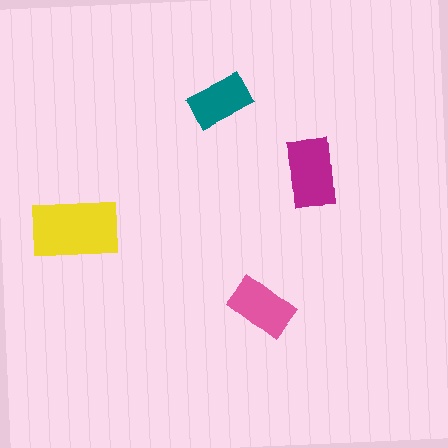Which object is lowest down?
The pink rectangle is bottommost.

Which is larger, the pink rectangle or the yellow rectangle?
The yellow one.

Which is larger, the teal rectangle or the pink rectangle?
The pink one.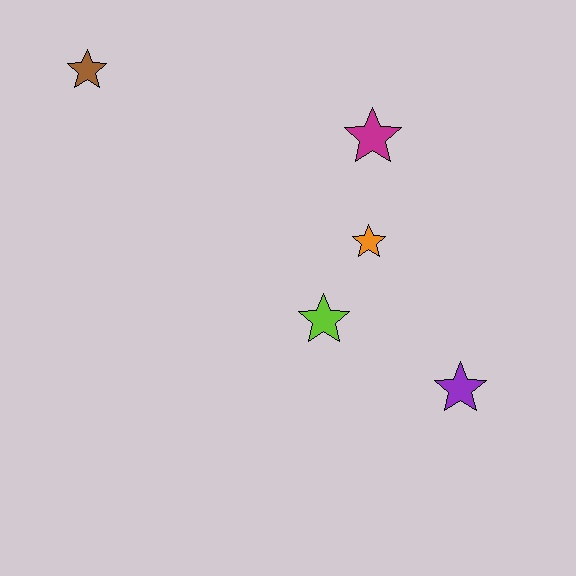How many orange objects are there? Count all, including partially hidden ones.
There is 1 orange object.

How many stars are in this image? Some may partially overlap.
There are 5 stars.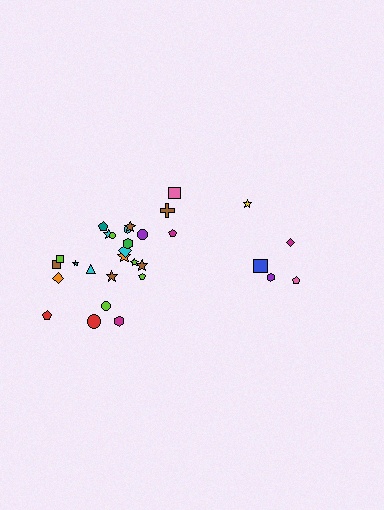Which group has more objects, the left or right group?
The left group.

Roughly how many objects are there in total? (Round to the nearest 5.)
Roughly 30 objects in total.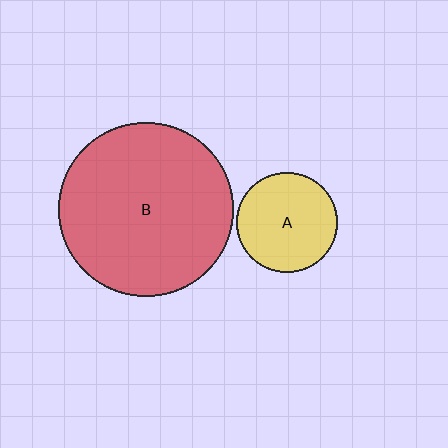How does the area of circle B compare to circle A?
Approximately 3.0 times.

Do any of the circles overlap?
No, none of the circles overlap.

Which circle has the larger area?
Circle B (red).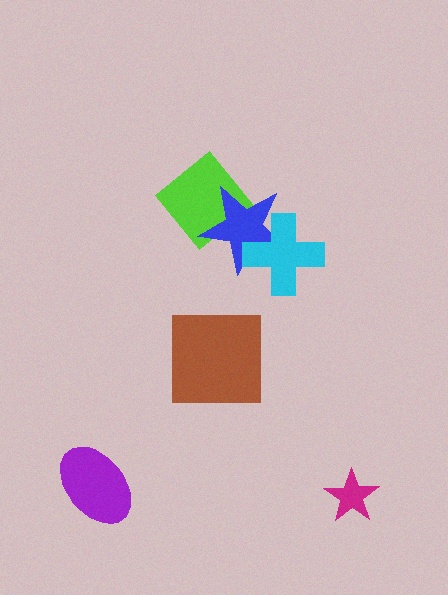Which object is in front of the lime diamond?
The blue star is in front of the lime diamond.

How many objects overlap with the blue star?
2 objects overlap with the blue star.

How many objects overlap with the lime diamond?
1 object overlaps with the lime diamond.